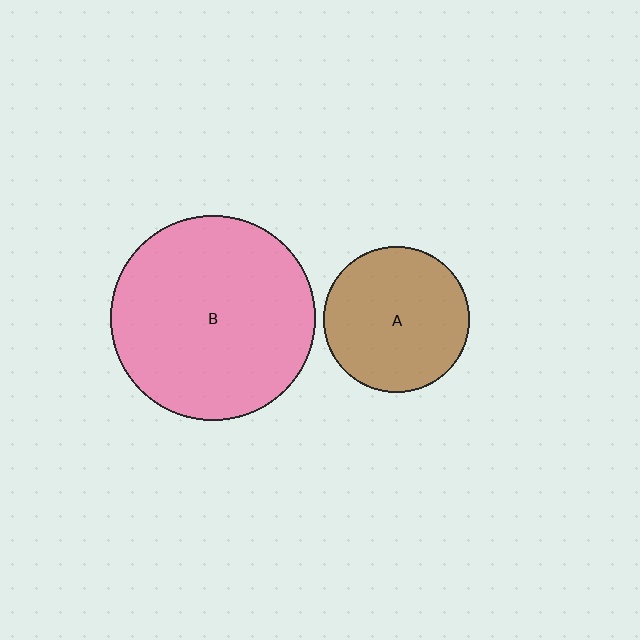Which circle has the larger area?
Circle B (pink).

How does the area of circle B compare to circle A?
Approximately 2.0 times.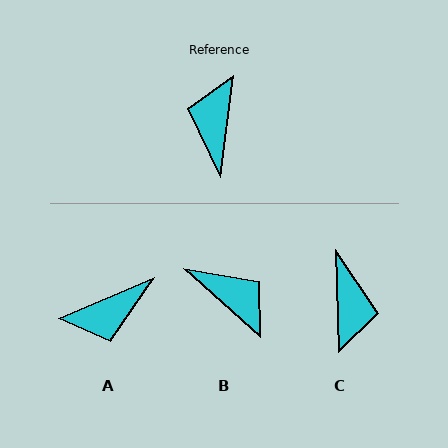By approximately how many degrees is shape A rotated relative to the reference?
Approximately 120 degrees counter-clockwise.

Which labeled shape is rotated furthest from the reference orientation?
C, about 171 degrees away.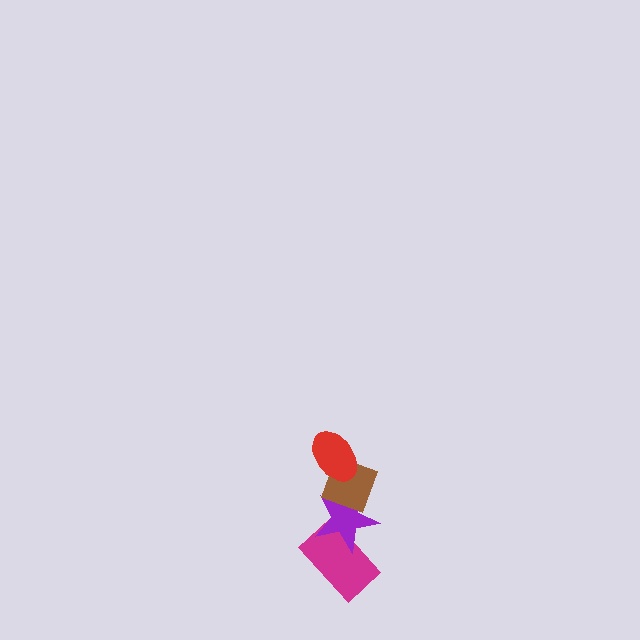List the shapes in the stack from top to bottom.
From top to bottom: the red ellipse, the brown diamond, the purple star, the magenta rectangle.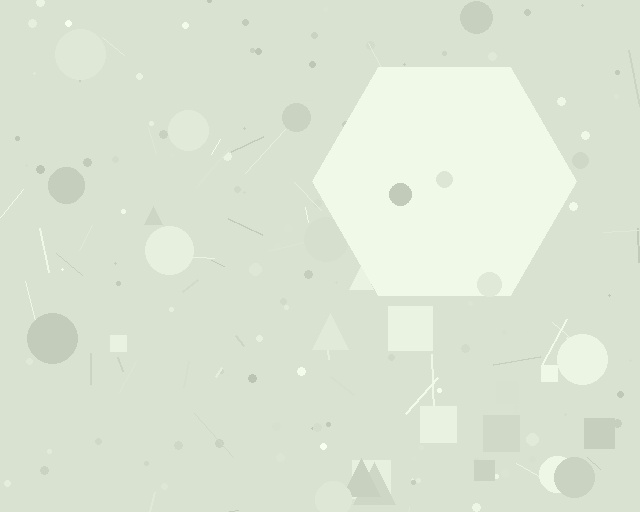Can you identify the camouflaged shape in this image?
The camouflaged shape is a hexagon.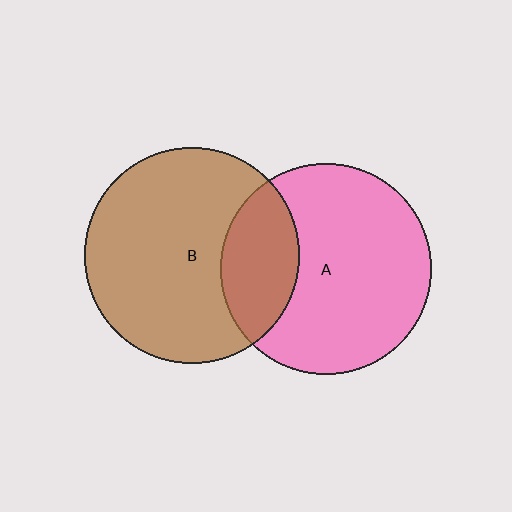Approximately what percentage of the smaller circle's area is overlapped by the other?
Approximately 25%.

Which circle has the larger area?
Circle B (brown).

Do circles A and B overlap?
Yes.